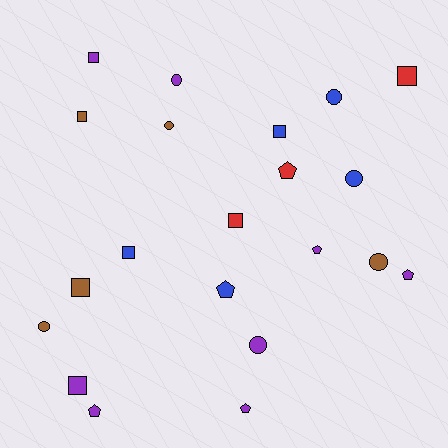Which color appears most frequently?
Purple, with 8 objects.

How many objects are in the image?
There are 21 objects.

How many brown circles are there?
There are 3 brown circles.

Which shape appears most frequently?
Square, with 8 objects.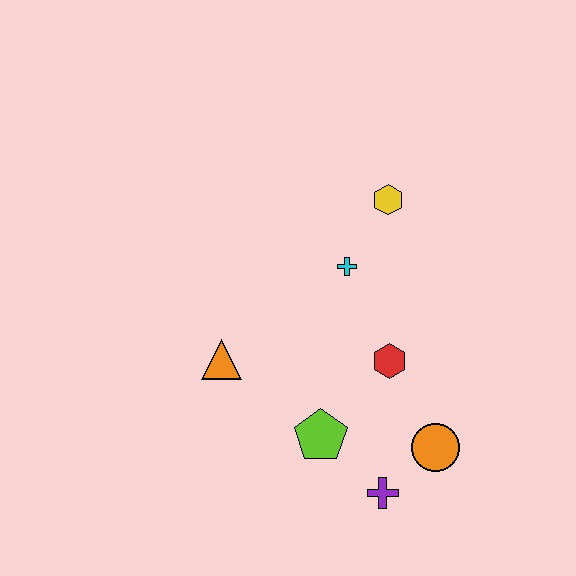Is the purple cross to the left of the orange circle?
Yes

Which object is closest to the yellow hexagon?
The cyan cross is closest to the yellow hexagon.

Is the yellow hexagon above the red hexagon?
Yes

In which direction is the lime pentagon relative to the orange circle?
The lime pentagon is to the left of the orange circle.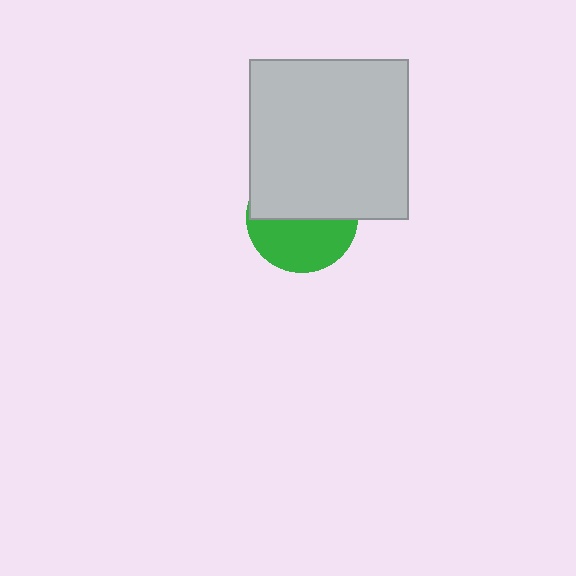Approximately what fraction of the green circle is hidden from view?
Roughly 52% of the green circle is hidden behind the light gray square.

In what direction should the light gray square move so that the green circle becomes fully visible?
The light gray square should move up. That is the shortest direction to clear the overlap and leave the green circle fully visible.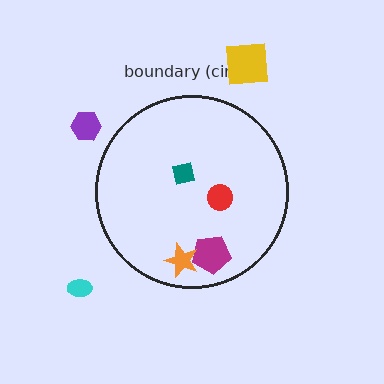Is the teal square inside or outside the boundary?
Inside.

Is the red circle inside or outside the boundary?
Inside.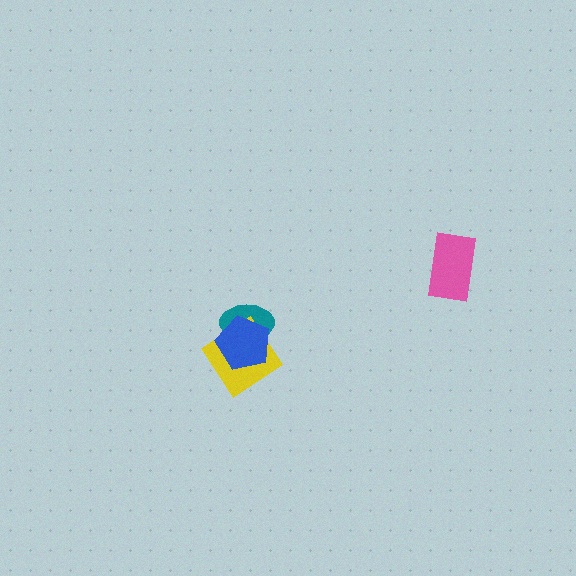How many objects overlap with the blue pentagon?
2 objects overlap with the blue pentagon.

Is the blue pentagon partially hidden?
No, no other shape covers it.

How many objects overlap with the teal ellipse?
2 objects overlap with the teal ellipse.